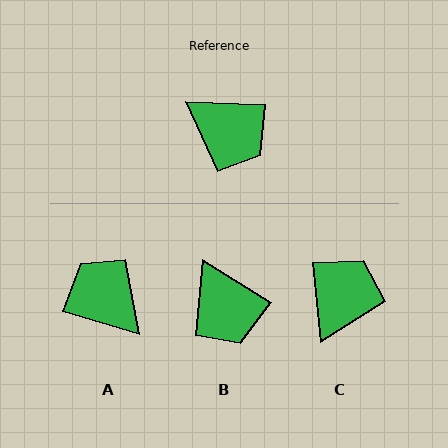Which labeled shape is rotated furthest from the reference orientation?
A, about 166 degrees away.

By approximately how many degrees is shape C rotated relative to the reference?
Approximately 98 degrees counter-clockwise.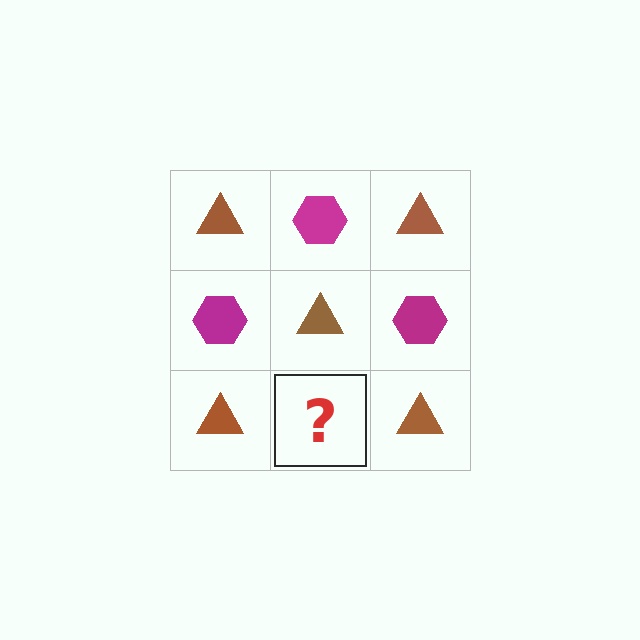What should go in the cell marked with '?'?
The missing cell should contain a magenta hexagon.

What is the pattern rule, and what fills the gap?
The rule is that it alternates brown triangle and magenta hexagon in a checkerboard pattern. The gap should be filled with a magenta hexagon.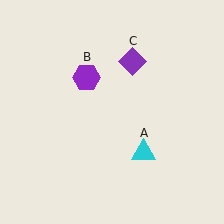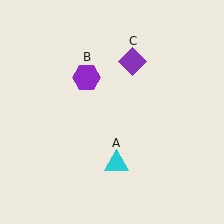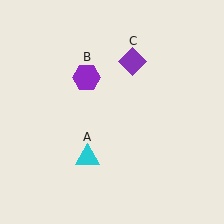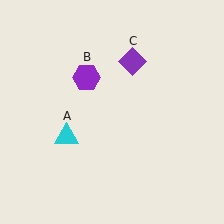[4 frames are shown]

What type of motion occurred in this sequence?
The cyan triangle (object A) rotated clockwise around the center of the scene.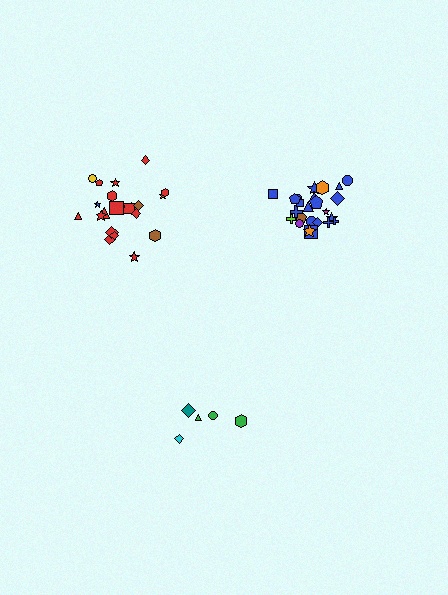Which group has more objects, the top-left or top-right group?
The top-right group.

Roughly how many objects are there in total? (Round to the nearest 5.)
Roughly 50 objects in total.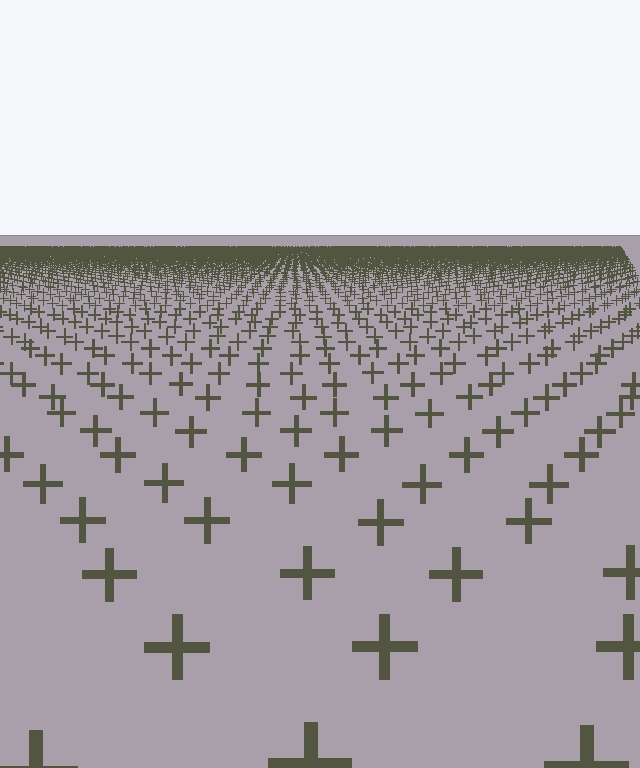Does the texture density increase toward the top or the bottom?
Density increases toward the top.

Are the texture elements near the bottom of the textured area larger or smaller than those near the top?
Larger. Near the bottom, elements are closer to the viewer and appear at a bigger on-screen size.